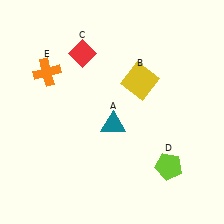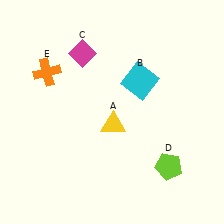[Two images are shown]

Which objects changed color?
A changed from teal to yellow. B changed from yellow to cyan. C changed from red to magenta.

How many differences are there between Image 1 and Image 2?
There are 3 differences between the two images.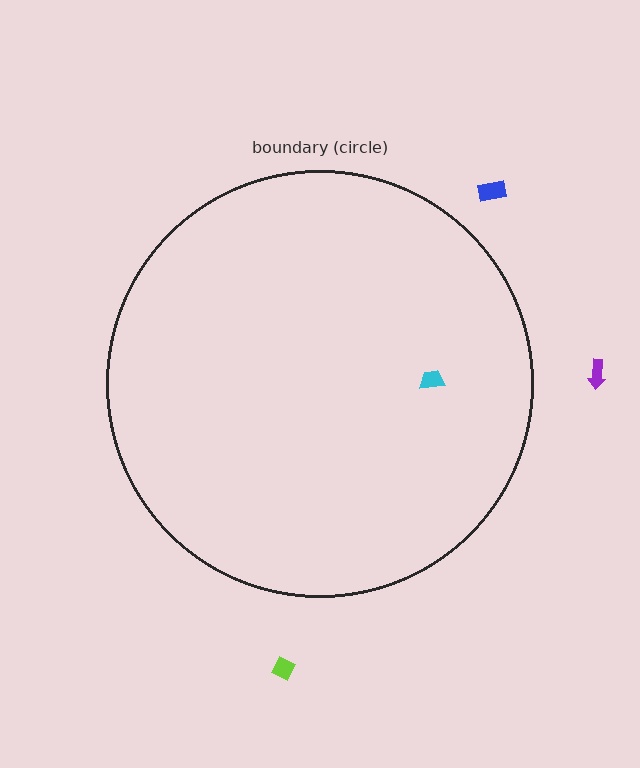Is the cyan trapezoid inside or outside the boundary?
Inside.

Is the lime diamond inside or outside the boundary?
Outside.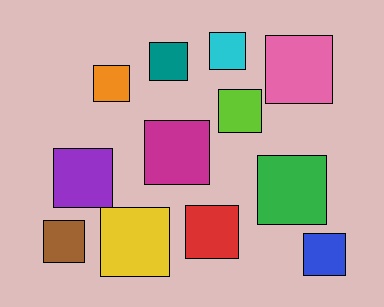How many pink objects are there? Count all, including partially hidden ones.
There is 1 pink object.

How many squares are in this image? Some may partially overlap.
There are 12 squares.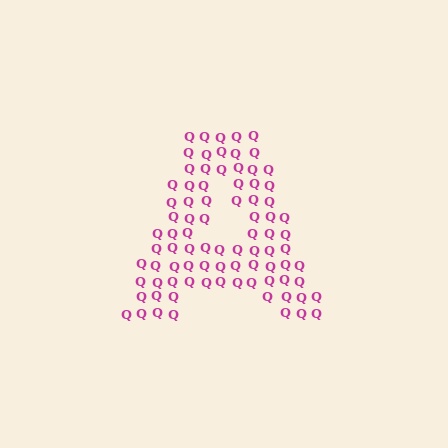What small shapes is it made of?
It is made of small letter Q's.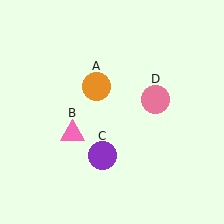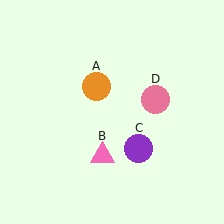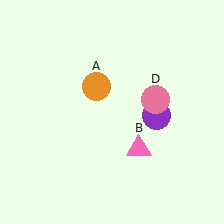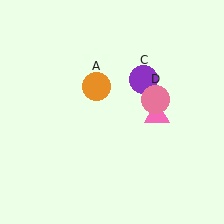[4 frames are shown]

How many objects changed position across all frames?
2 objects changed position: pink triangle (object B), purple circle (object C).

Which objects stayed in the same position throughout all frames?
Orange circle (object A) and pink circle (object D) remained stationary.